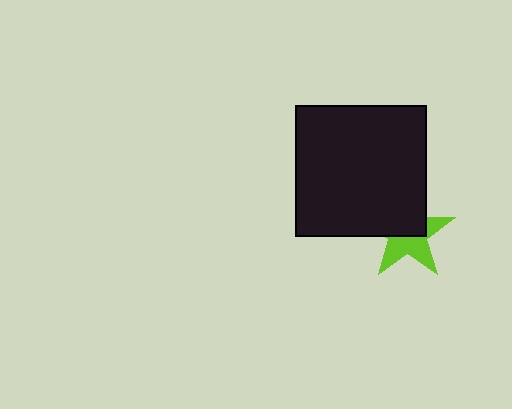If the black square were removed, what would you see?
You would see the complete lime star.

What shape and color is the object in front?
The object in front is a black square.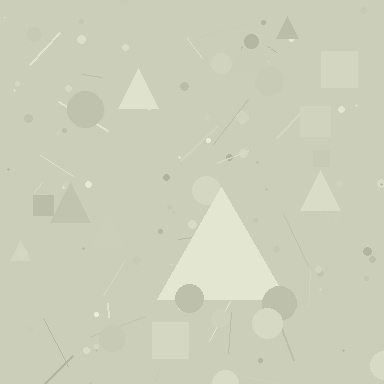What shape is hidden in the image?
A triangle is hidden in the image.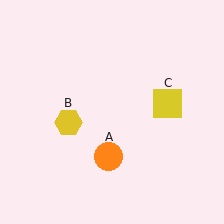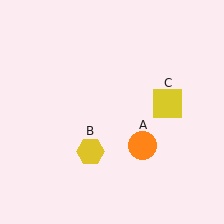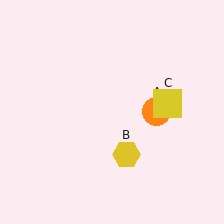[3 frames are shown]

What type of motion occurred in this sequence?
The orange circle (object A), yellow hexagon (object B) rotated counterclockwise around the center of the scene.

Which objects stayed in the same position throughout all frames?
Yellow square (object C) remained stationary.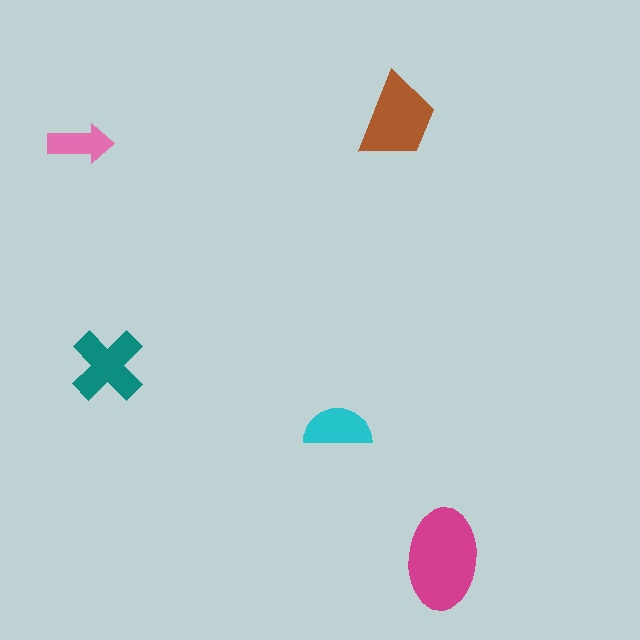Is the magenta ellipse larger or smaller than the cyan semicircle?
Larger.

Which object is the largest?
The magenta ellipse.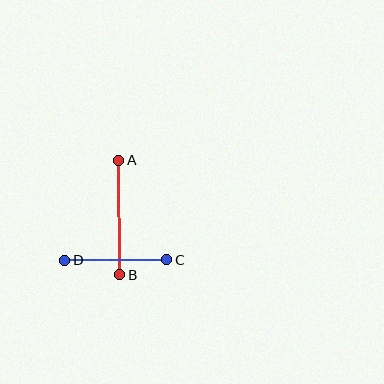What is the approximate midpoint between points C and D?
The midpoint is at approximately (116, 260) pixels.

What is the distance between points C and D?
The distance is approximately 102 pixels.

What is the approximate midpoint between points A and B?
The midpoint is at approximately (119, 218) pixels.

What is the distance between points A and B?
The distance is approximately 115 pixels.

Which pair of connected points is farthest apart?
Points A and B are farthest apart.